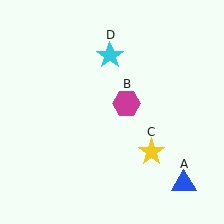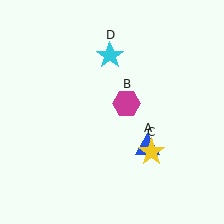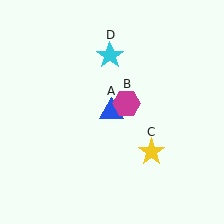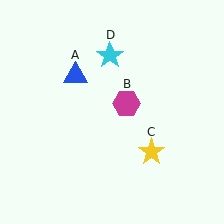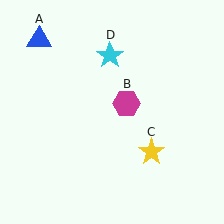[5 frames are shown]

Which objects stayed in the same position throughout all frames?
Magenta hexagon (object B) and yellow star (object C) and cyan star (object D) remained stationary.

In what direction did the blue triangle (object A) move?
The blue triangle (object A) moved up and to the left.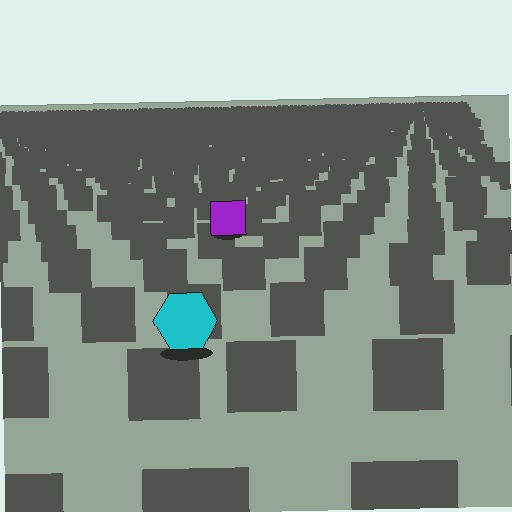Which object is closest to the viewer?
The cyan hexagon is closest. The texture marks near it are larger and more spread out.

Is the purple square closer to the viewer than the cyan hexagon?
No. The cyan hexagon is closer — you can tell from the texture gradient: the ground texture is coarser near it.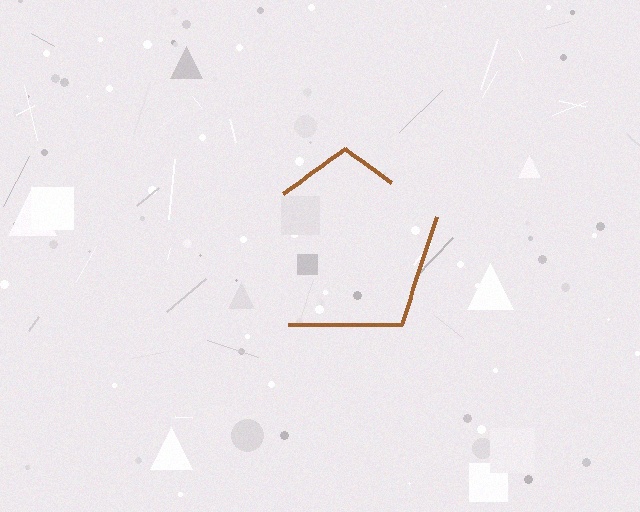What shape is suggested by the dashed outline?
The dashed outline suggests a pentagon.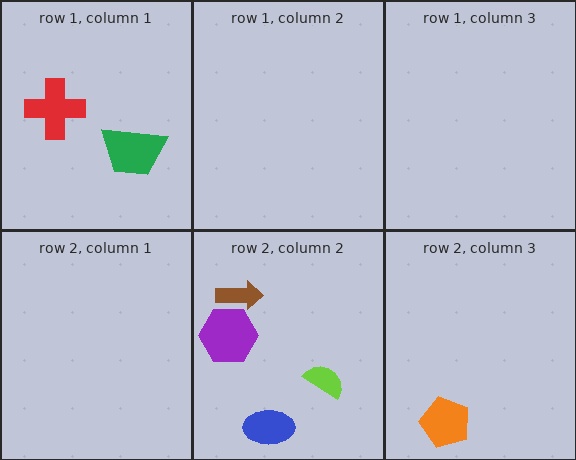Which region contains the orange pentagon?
The row 2, column 3 region.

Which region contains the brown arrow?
The row 2, column 2 region.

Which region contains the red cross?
The row 1, column 1 region.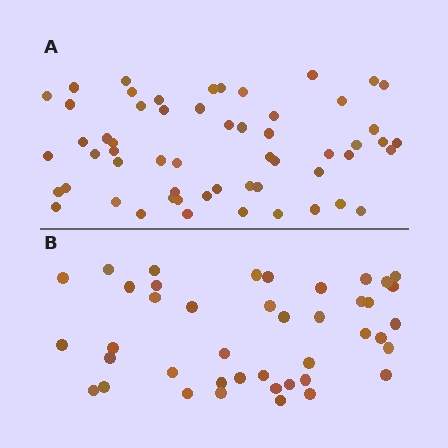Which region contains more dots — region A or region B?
Region A (the top region) has more dots.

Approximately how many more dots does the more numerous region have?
Region A has approximately 15 more dots than region B.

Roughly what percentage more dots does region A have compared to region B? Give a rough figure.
About 35% more.